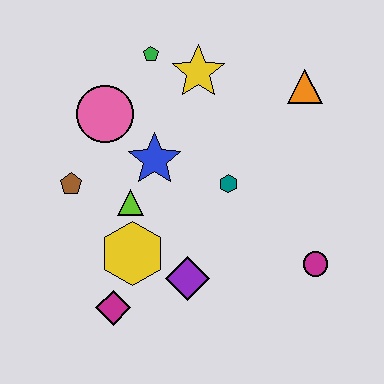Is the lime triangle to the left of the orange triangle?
Yes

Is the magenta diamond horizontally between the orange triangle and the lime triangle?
No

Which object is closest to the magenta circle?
The teal hexagon is closest to the magenta circle.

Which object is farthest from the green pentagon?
The magenta circle is farthest from the green pentagon.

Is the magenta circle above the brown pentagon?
No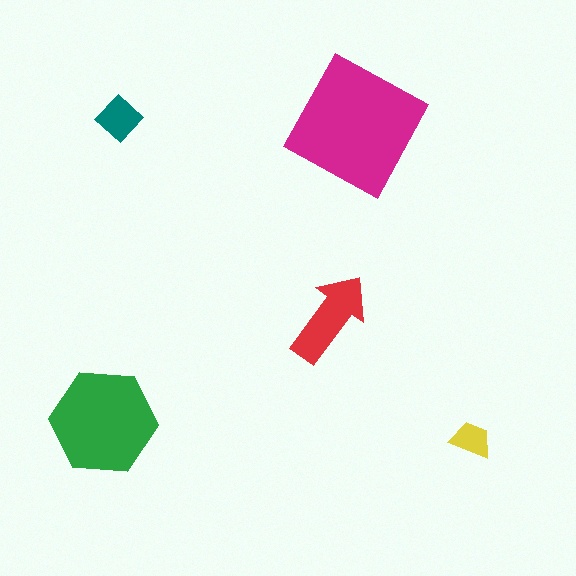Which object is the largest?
The magenta square.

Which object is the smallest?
The yellow trapezoid.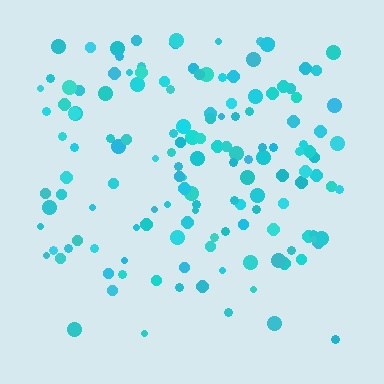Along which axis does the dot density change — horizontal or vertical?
Vertical.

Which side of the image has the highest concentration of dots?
The top.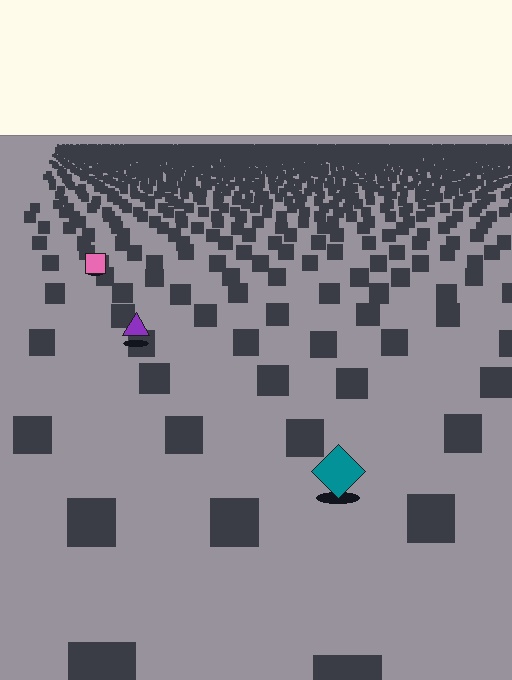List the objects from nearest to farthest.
From nearest to farthest: the teal diamond, the purple triangle, the pink square.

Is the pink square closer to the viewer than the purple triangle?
No. The purple triangle is closer — you can tell from the texture gradient: the ground texture is coarser near it.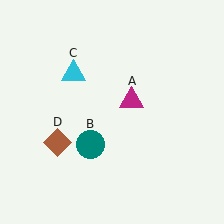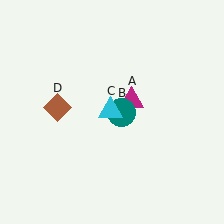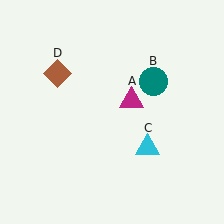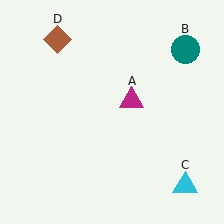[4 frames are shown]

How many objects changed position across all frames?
3 objects changed position: teal circle (object B), cyan triangle (object C), brown diamond (object D).